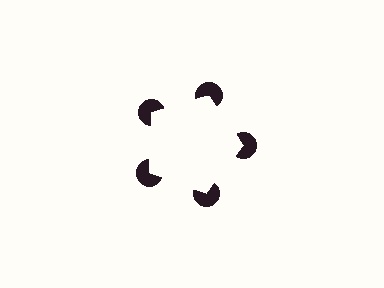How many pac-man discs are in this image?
There are 5 — one at each vertex of the illusory pentagon.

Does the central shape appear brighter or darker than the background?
It typically appears slightly brighter than the background, even though no actual brightness change is drawn.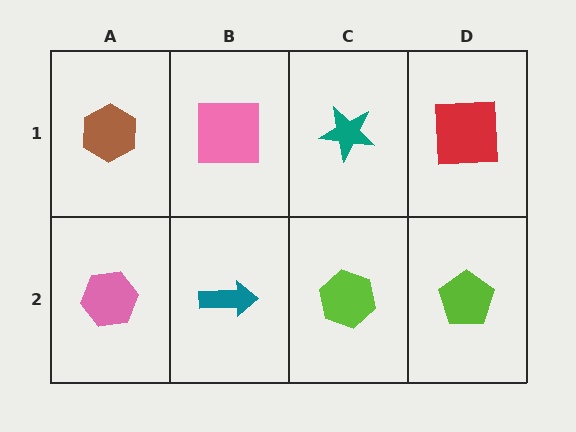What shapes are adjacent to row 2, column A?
A brown hexagon (row 1, column A), a teal arrow (row 2, column B).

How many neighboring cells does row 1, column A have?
2.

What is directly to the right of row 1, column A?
A pink square.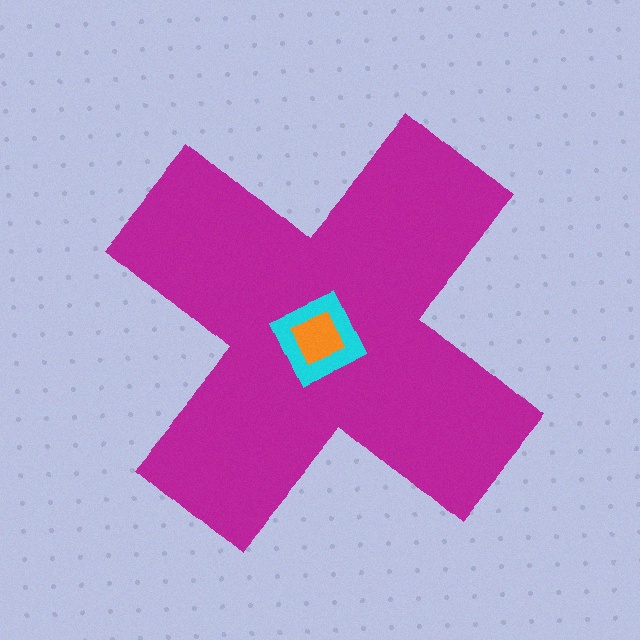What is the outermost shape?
The magenta cross.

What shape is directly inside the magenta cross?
The cyan square.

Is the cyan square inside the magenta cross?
Yes.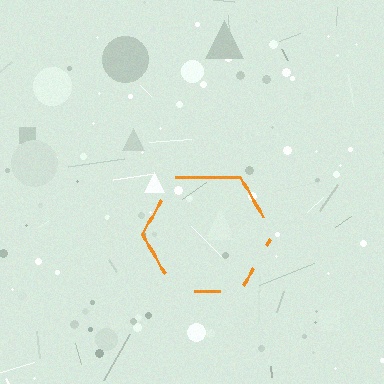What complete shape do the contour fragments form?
The contour fragments form a hexagon.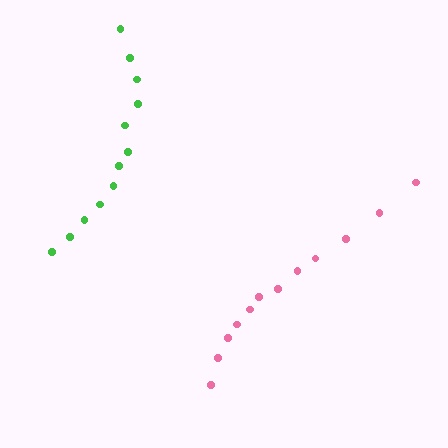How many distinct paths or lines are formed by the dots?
There are 2 distinct paths.